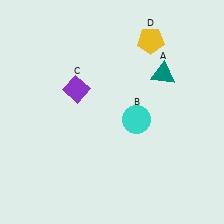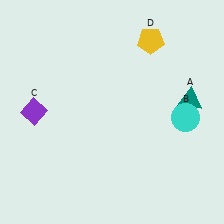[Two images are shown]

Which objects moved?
The objects that moved are: the teal triangle (A), the cyan circle (B), the purple diamond (C).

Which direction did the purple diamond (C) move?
The purple diamond (C) moved left.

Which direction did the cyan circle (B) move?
The cyan circle (B) moved right.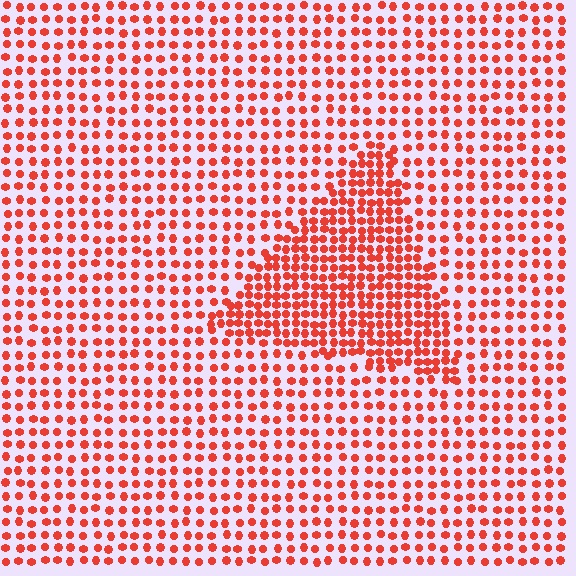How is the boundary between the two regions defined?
The boundary is defined by a change in element density (approximately 1.9x ratio). All elements are the same color, size, and shape.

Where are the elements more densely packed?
The elements are more densely packed inside the triangle boundary.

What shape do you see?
I see a triangle.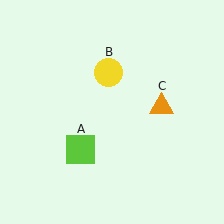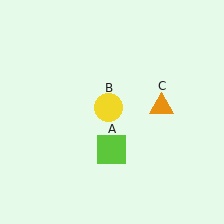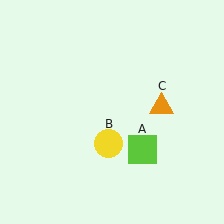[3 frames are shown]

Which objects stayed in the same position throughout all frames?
Orange triangle (object C) remained stationary.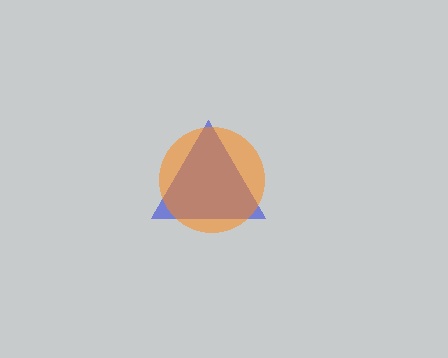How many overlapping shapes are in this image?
There are 2 overlapping shapes in the image.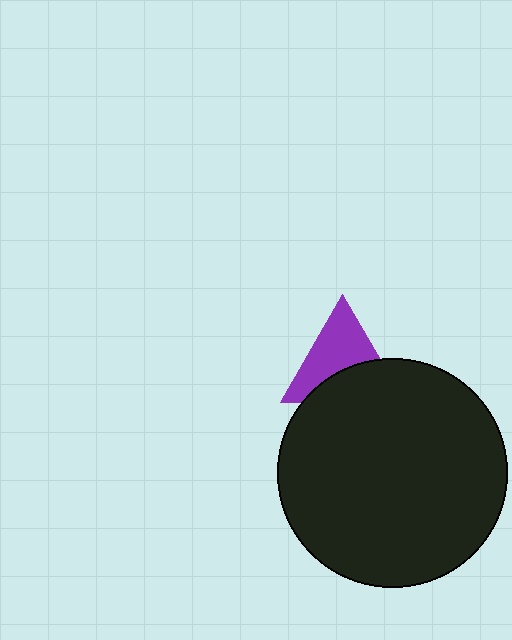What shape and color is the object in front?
The object in front is a black circle.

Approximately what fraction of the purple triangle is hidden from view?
Roughly 42% of the purple triangle is hidden behind the black circle.